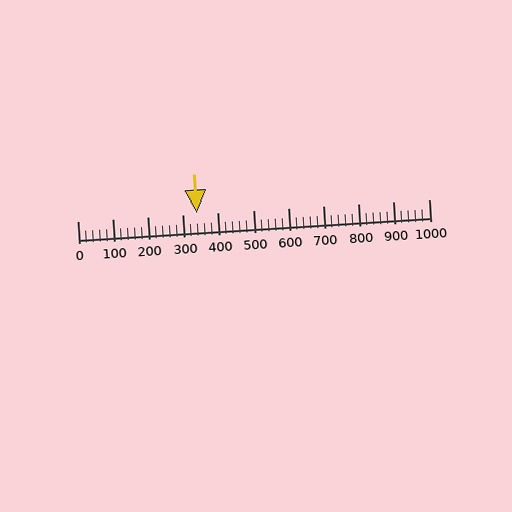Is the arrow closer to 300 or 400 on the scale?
The arrow is closer to 300.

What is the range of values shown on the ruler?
The ruler shows values from 0 to 1000.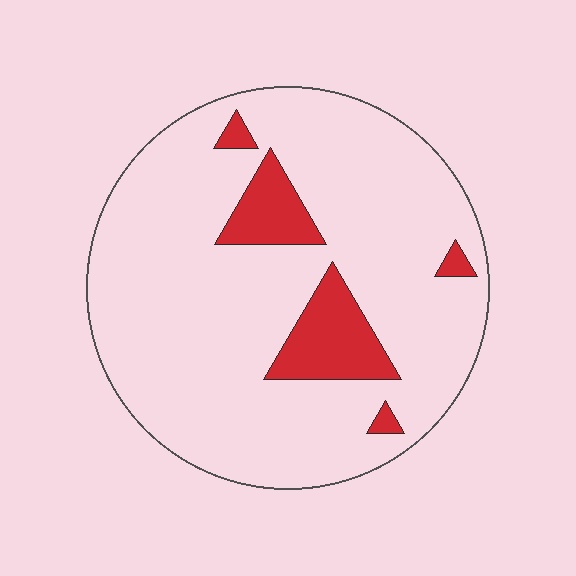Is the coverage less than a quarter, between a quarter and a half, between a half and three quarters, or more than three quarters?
Less than a quarter.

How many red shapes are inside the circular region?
5.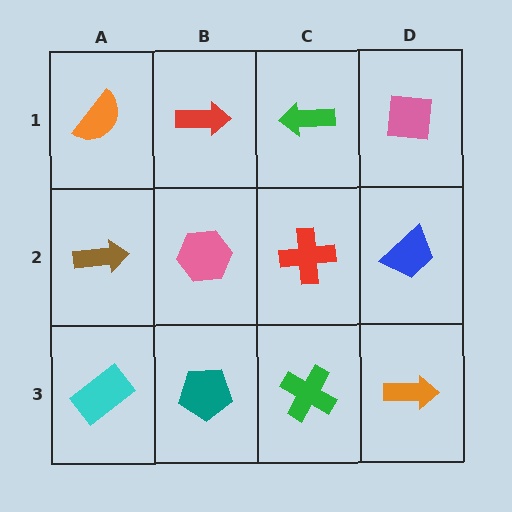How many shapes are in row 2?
4 shapes.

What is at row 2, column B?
A pink hexagon.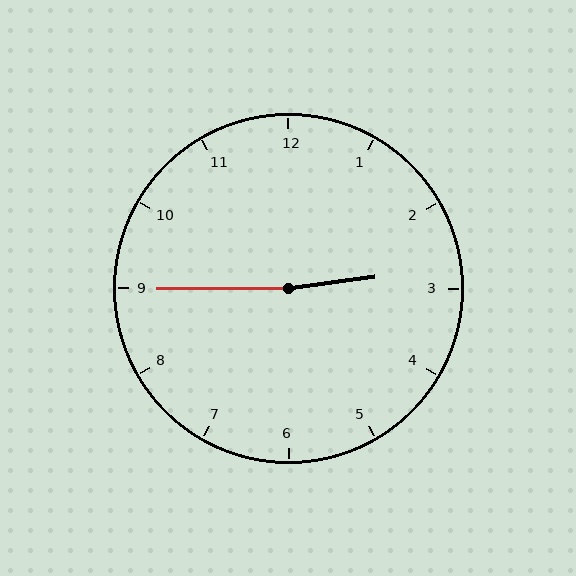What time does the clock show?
2:45.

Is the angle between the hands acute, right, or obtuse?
It is obtuse.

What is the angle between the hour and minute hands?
Approximately 172 degrees.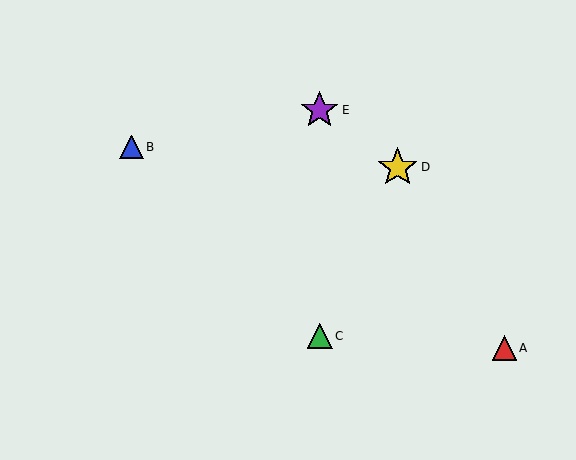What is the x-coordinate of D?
Object D is at x≈398.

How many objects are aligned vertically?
2 objects (C, E) are aligned vertically.